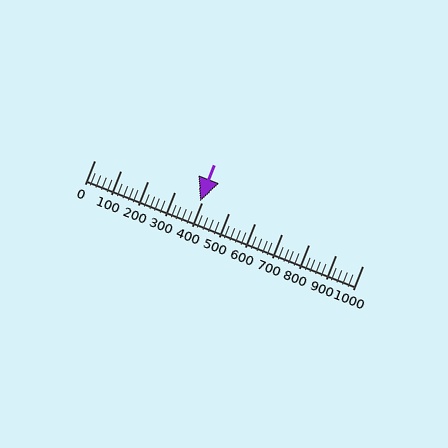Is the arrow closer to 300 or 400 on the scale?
The arrow is closer to 400.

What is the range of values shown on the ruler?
The ruler shows values from 0 to 1000.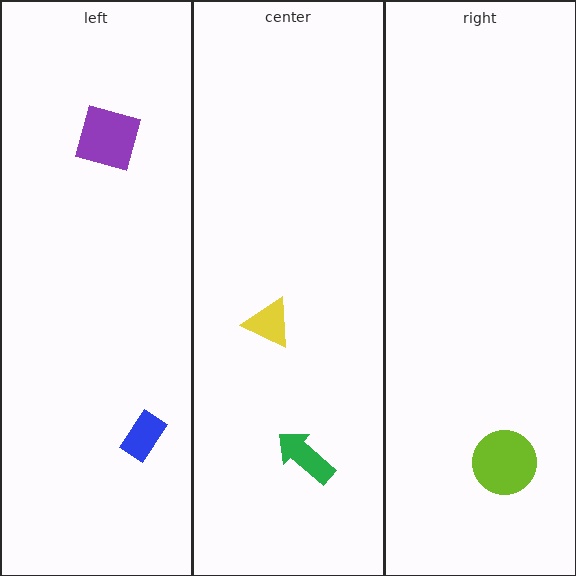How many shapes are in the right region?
1.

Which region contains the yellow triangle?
The center region.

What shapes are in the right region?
The lime circle.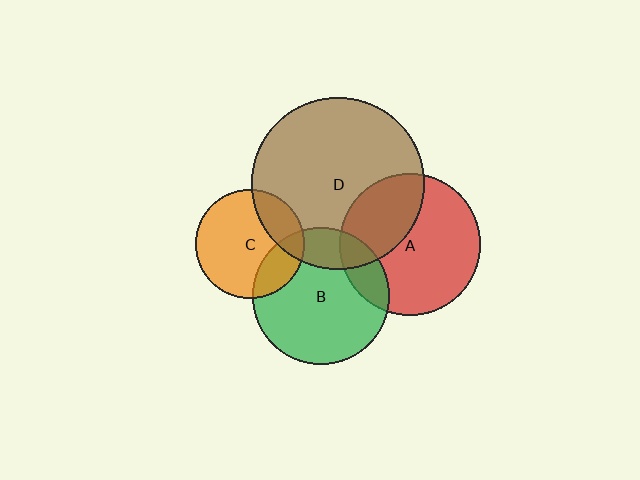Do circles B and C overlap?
Yes.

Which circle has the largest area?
Circle D (brown).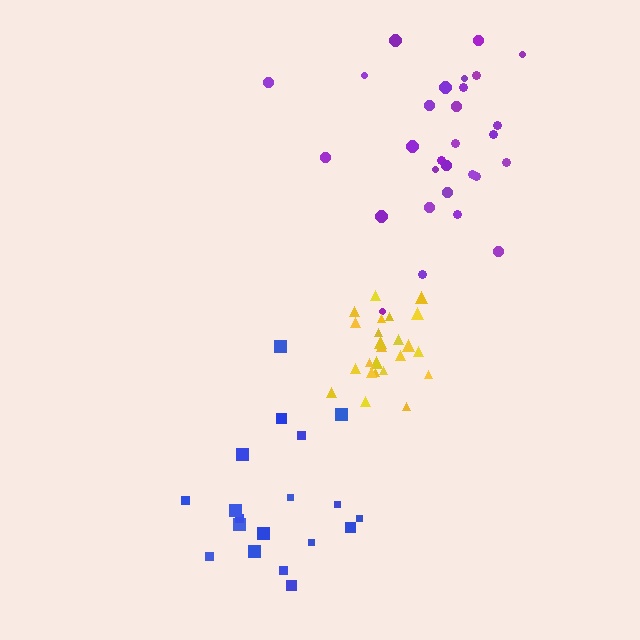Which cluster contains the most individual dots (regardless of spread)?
Purple (29).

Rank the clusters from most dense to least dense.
yellow, blue, purple.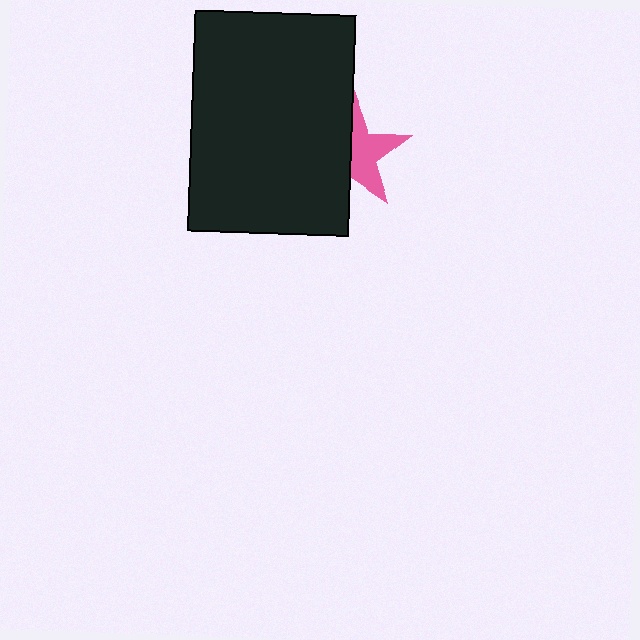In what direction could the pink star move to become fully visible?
The pink star could move right. That would shift it out from behind the black rectangle entirely.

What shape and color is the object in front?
The object in front is a black rectangle.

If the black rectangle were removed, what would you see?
You would see the complete pink star.